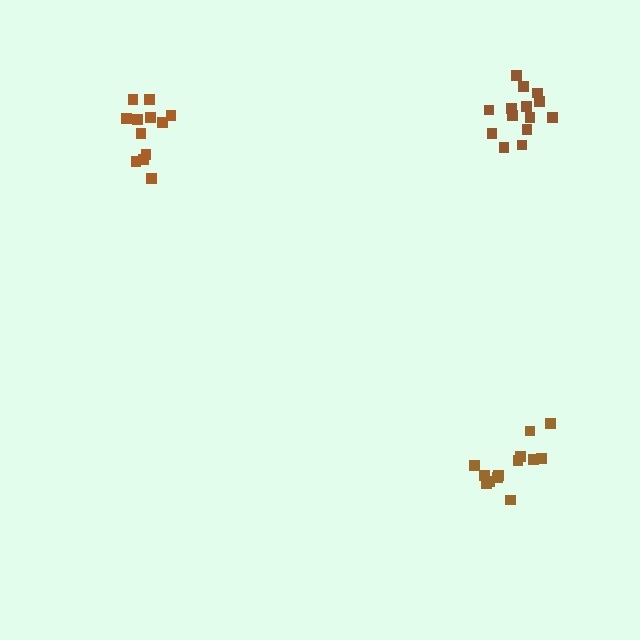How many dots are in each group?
Group 1: 14 dots, Group 2: 14 dots, Group 3: 12 dots (40 total).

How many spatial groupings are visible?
There are 3 spatial groupings.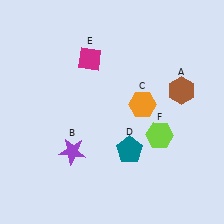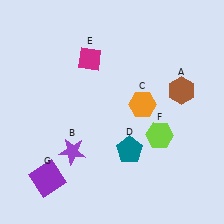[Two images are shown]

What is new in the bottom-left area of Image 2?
A purple square (G) was added in the bottom-left area of Image 2.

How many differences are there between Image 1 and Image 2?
There is 1 difference between the two images.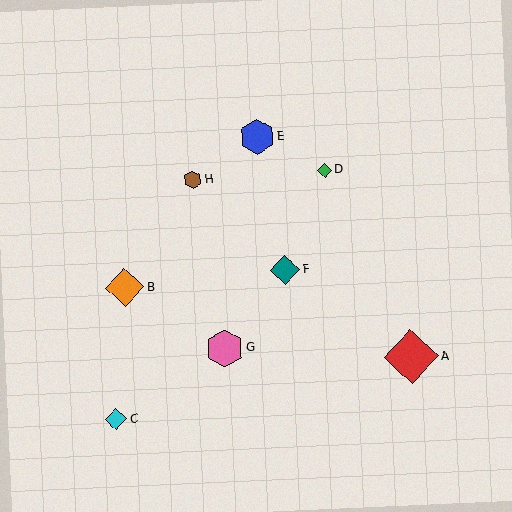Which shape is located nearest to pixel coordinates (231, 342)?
The pink hexagon (labeled G) at (224, 348) is nearest to that location.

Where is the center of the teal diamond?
The center of the teal diamond is at (285, 270).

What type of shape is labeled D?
Shape D is a green diamond.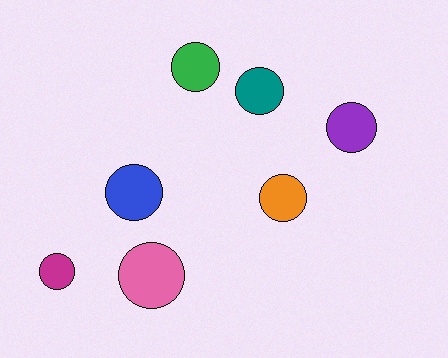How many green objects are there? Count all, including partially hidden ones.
There is 1 green object.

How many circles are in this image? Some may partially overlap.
There are 7 circles.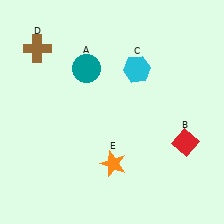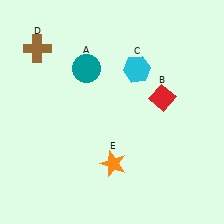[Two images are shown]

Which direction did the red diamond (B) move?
The red diamond (B) moved up.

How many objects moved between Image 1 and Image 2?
1 object moved between the two images.